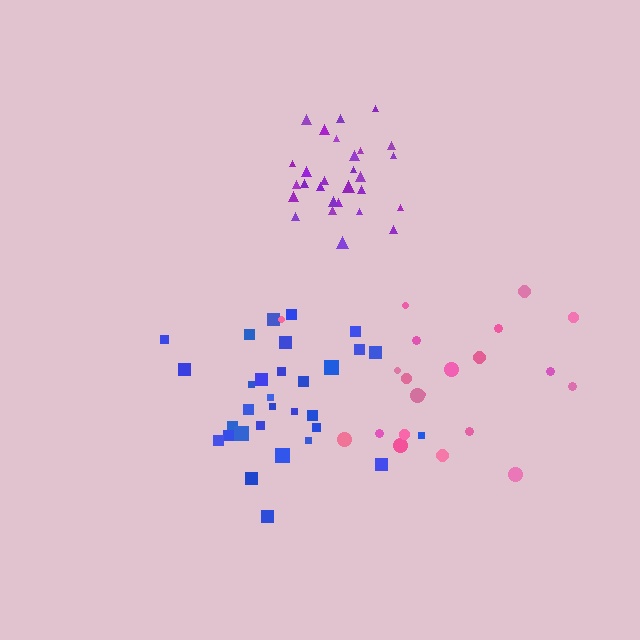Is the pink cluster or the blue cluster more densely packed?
Blue.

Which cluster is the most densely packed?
Purple.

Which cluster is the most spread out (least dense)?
Pink.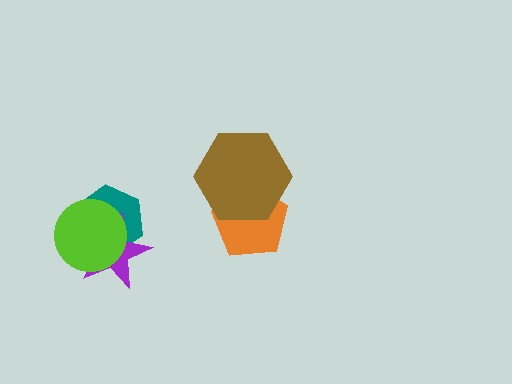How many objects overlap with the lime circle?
2 objects overlap with the lime circle.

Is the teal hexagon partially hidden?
Yes, it is partially covered by another shape.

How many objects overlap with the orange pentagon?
1 object overlaps with the orange pentagon.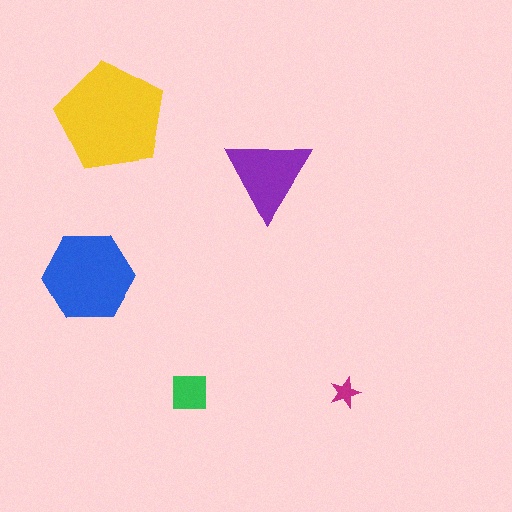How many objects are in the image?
There are 5 objects in the image.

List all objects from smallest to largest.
The magenta star, the green square, the purple triangle, the blue hexagon, the yellow pentagon.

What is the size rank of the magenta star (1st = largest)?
5th.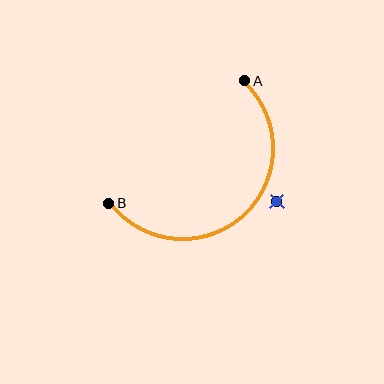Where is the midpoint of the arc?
The arc midpoint is the point on the curve farthest from the straight line joining A and B. It sits below and to the right of that line.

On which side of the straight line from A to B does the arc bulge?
The arc bulges below and to the right of the straight line connecting A and B.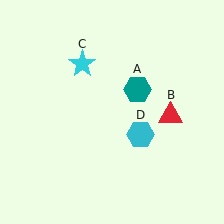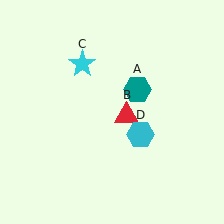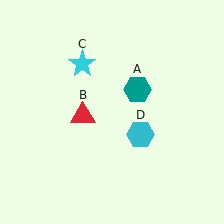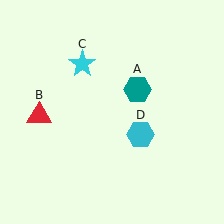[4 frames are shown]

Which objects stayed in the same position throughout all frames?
Teal hexagon (object A) and cyan star (object C) and cyan hexagon (object D) remained stationary.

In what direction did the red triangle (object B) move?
The red triangle (object B) moved left.